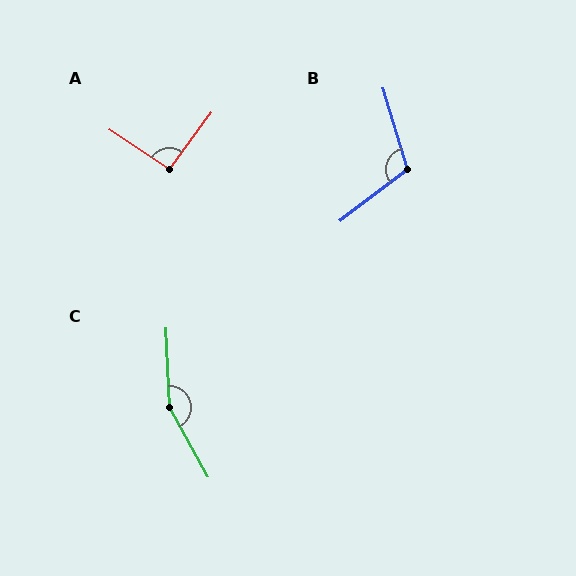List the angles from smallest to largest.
A (93°), B (111°), C (153°).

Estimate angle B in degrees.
Approximately 111 degrees.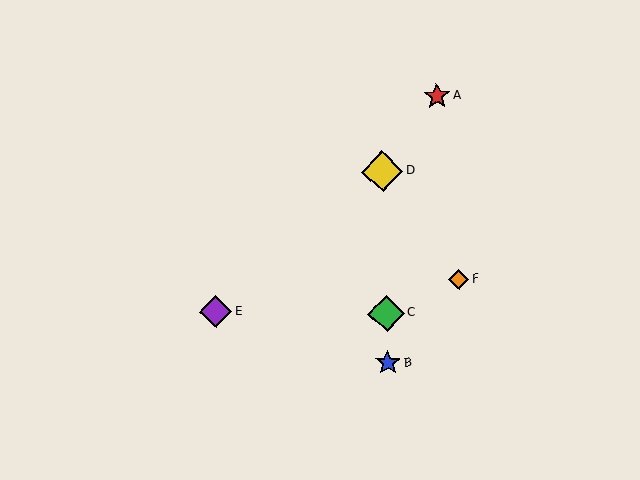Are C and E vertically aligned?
No, C is at x≈386 and E is at x≈216.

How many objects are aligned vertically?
3 objects (B, C, D) are aligned vertically.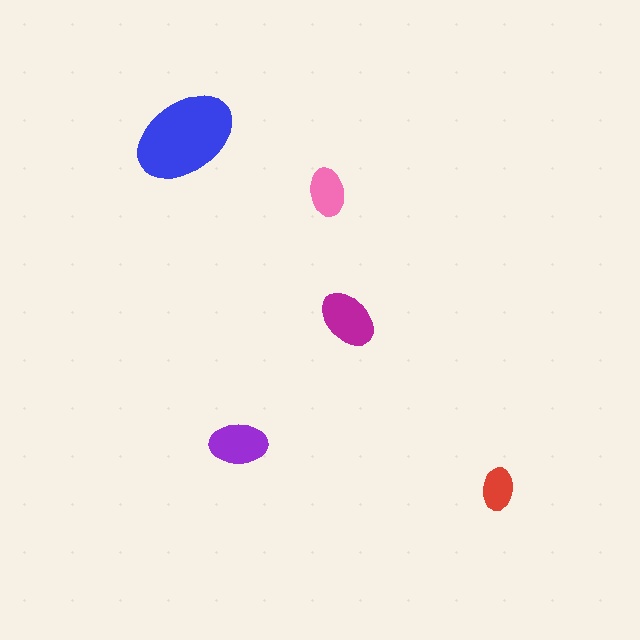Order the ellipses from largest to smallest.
the blue one, the magenta one, the purple one, the pink one, the red one.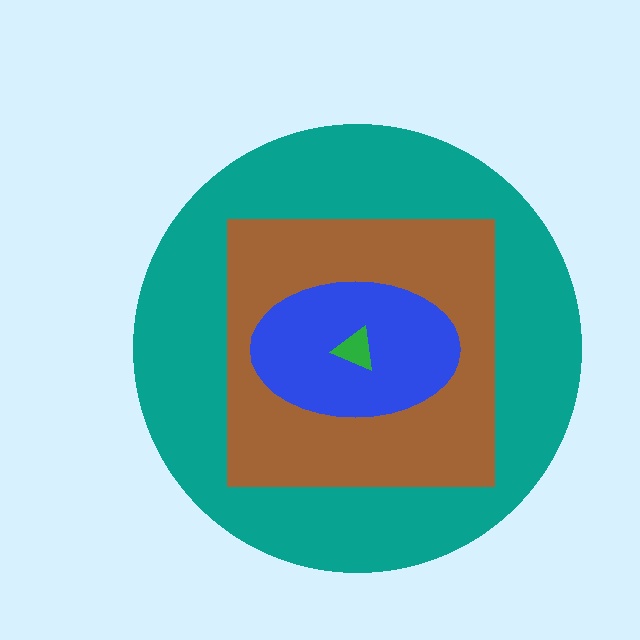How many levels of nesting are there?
4.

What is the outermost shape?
The teal circle.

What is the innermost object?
The green triangle.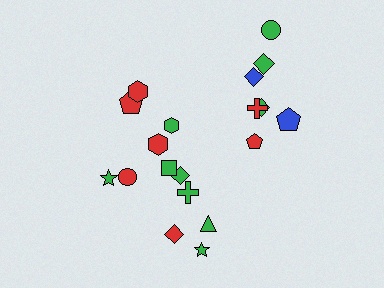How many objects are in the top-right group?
There are 7 objects.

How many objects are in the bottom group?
There are 8 objects.